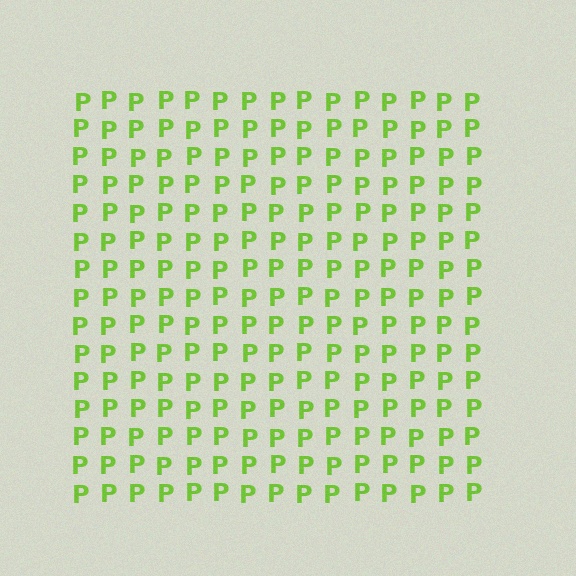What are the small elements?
The small elements are letter P's.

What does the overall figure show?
The overall figure shows a square.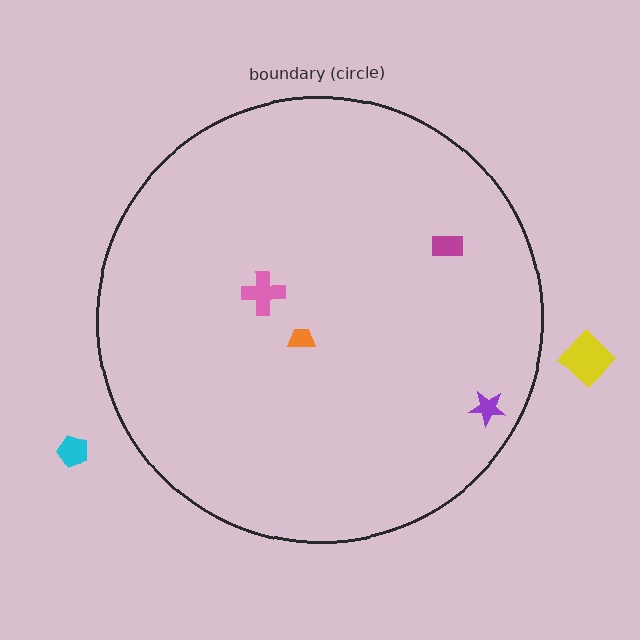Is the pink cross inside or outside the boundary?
Inside.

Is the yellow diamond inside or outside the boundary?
Outside.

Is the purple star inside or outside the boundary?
Inside.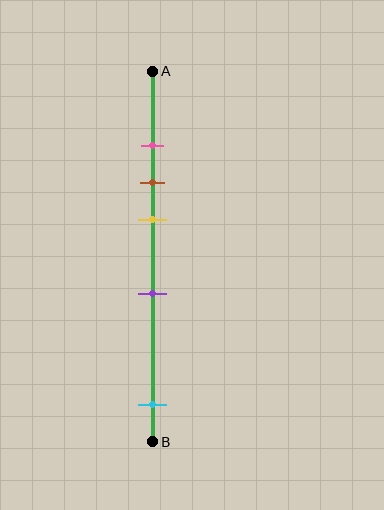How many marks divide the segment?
There are 5 marks dividing the segment.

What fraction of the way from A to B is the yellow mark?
The yellow mark is approximately 40% (0.4) of the way from A to B.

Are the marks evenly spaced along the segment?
No, the marks are not evenly spaced.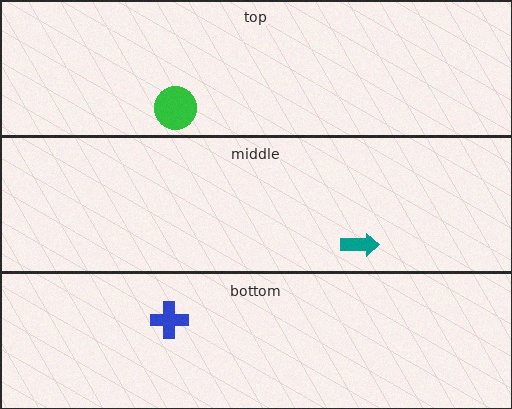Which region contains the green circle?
The top region.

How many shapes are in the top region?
1.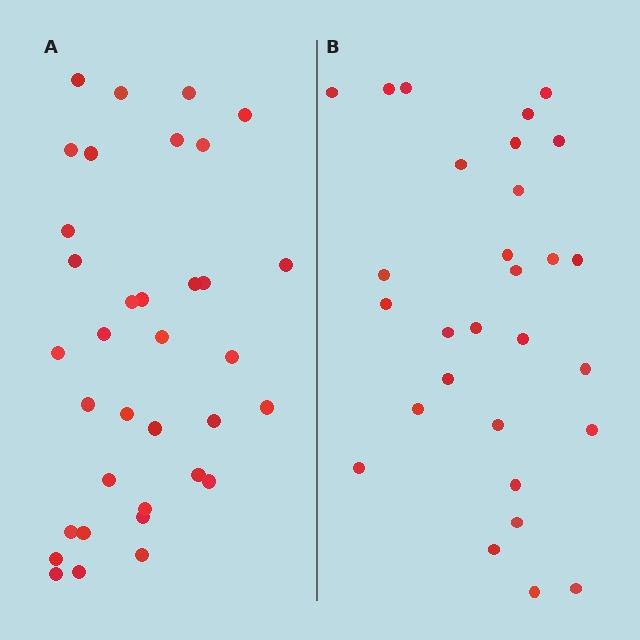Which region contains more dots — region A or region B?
Region A (the left region) has more dots.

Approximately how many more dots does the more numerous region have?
Region A has about 6 more dots than region B.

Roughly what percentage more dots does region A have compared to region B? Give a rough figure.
About 20% more.